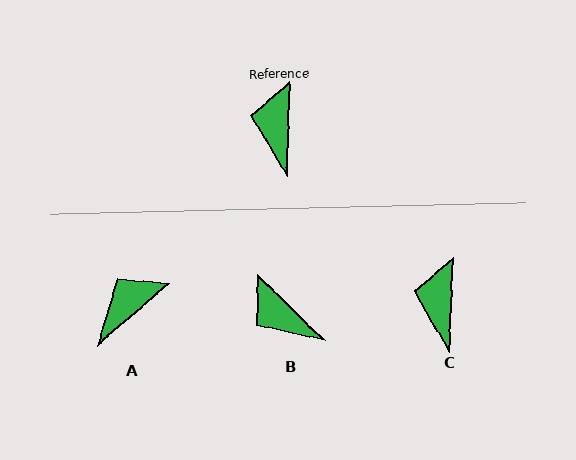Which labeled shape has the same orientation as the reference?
C.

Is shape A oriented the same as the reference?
No, it is off by about 47 degrees.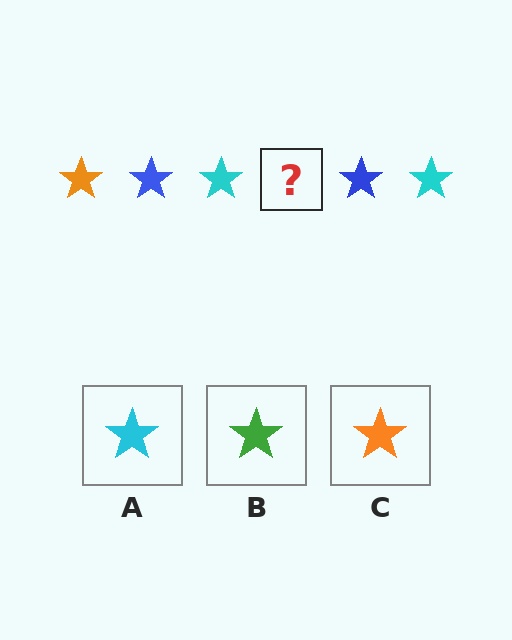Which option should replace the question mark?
Option C.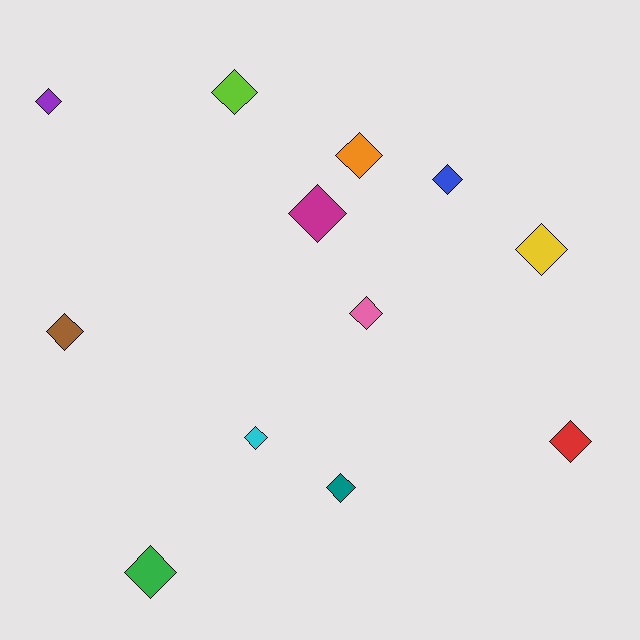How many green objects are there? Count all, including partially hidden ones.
There is 1 green object.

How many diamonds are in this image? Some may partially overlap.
There are 12 diamonds.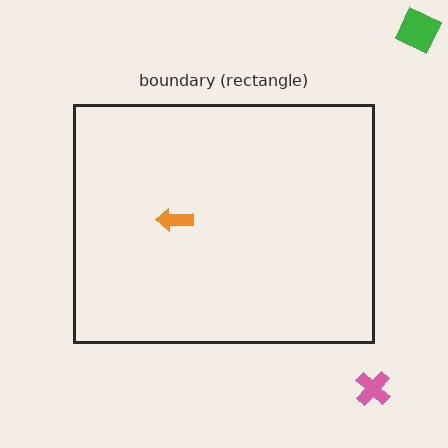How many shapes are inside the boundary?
1 inside, 2 outside.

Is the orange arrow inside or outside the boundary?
Inside.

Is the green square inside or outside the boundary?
Outside.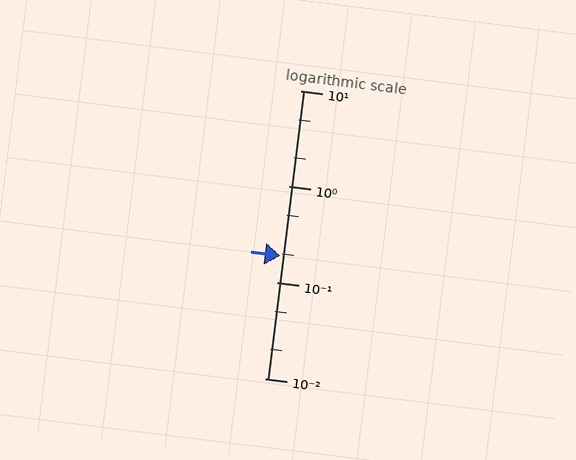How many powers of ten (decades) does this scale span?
The scale spans 3 decades, from 0.01 to 10.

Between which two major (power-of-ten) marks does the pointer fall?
The pointer is between 0.1 and 1.